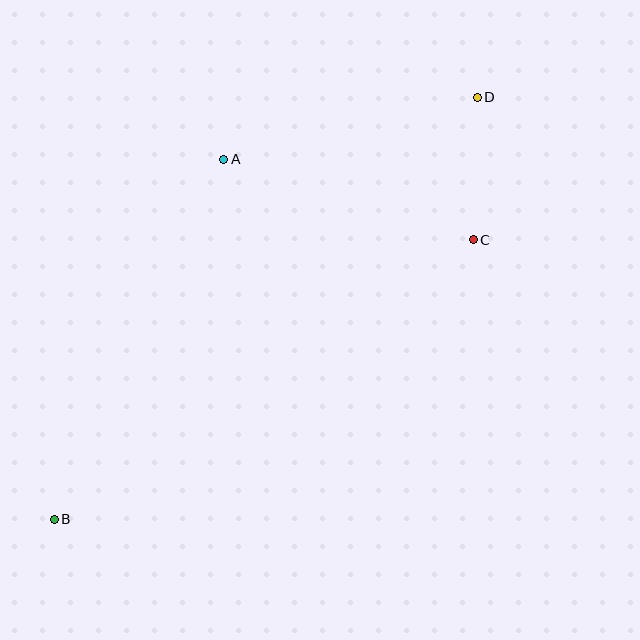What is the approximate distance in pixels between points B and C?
The distance between B and C is approximately 503 pixels.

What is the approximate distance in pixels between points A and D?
The distance between A and D is approximately 261 pixels.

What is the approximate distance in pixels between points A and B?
The distance between A and B is approximately 398 pixels.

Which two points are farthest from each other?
Points B and D are farthest from each other.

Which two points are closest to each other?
Points C and D are closest to each other.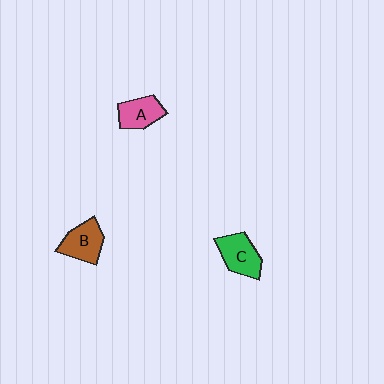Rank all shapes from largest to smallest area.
From largest to smallest: C (green), B (brown), A (pink).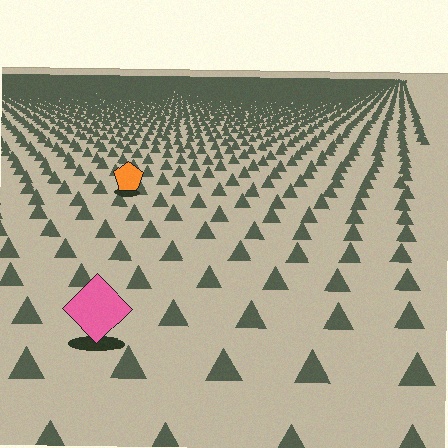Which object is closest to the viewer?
The pink diamond is closest. The texture marks near it are larger and more spread out.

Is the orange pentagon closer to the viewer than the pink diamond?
No. The pink diamond is closer — you can tell from the texture gradient: the ground texture is coarser near it.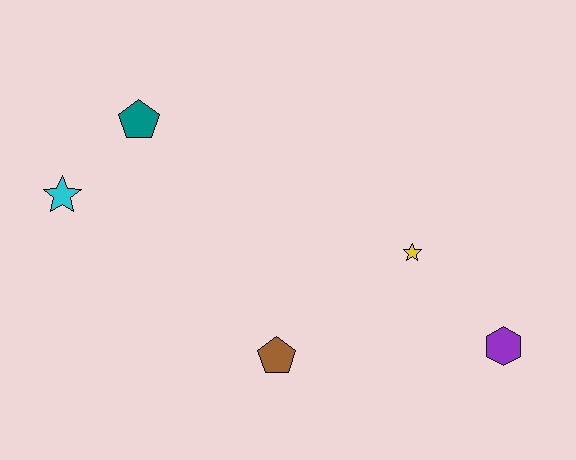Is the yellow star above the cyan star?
No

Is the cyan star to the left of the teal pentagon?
Yes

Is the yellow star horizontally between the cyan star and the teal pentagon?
No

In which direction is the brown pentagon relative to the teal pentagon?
The brown pentagon is below the teal pentagon.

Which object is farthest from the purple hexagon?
The cyan star is farthest from the purple hexagon.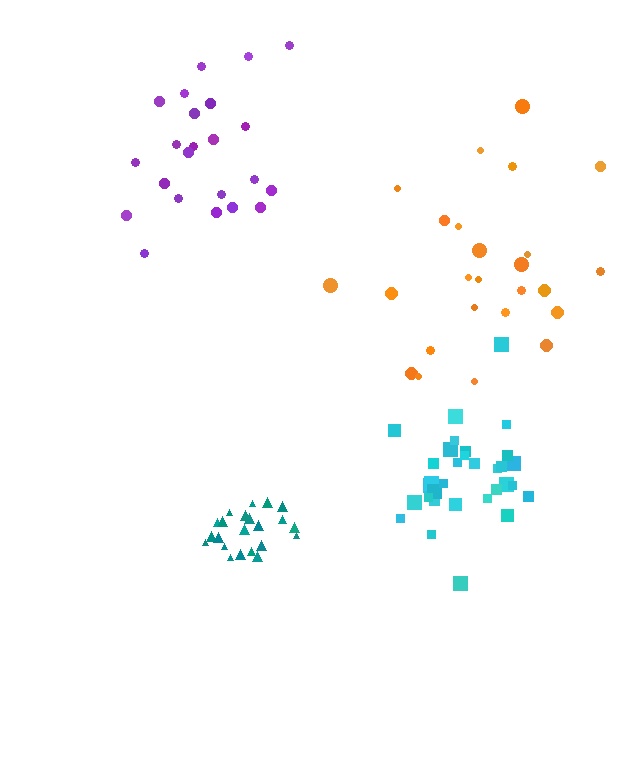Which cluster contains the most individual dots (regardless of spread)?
Cyan (32).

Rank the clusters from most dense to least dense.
teal, cyan, purple, orange.